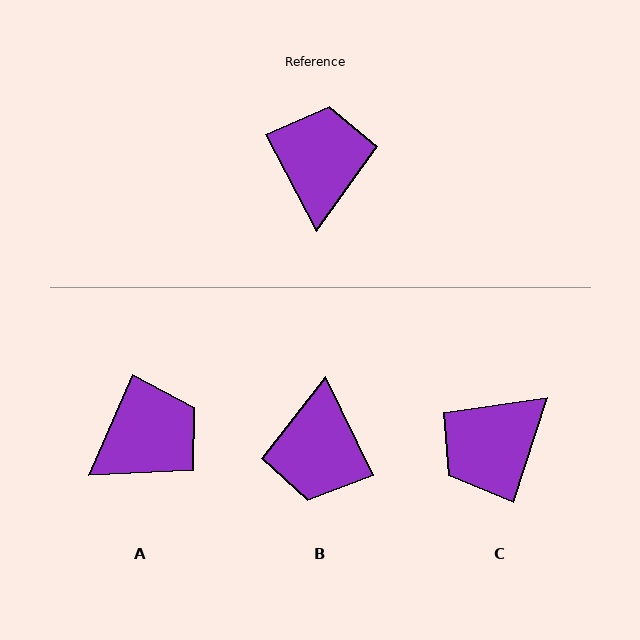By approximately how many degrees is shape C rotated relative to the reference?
Approximately 134 degrees counter-clockwise.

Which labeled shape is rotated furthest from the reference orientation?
B, about 178 degrees away.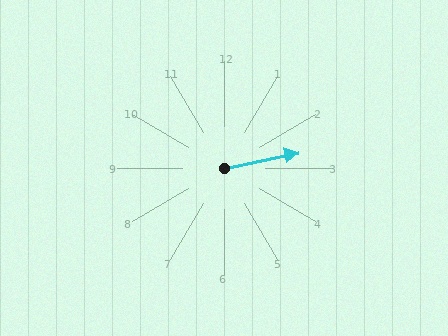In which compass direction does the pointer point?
East.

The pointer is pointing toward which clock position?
Roughly 3 o'clock.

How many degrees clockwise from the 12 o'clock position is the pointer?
Approximately 78 degrees.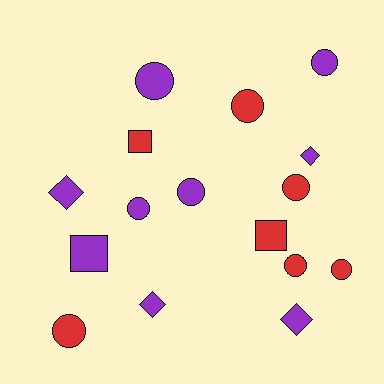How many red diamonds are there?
There are no red diamonds.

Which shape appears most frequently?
Circle, with 9 objects.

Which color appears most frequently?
Purple, with 9 objects.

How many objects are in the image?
There are 16 objects.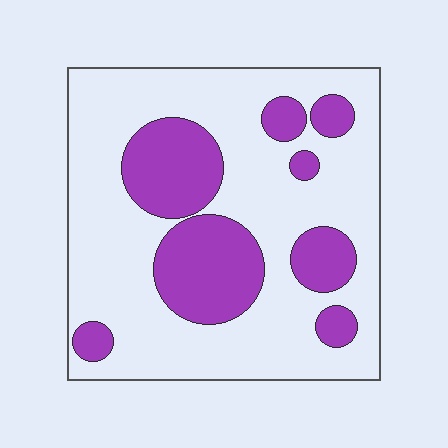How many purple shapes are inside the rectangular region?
8.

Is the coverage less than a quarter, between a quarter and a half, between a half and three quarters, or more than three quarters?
Between a quarter and a half.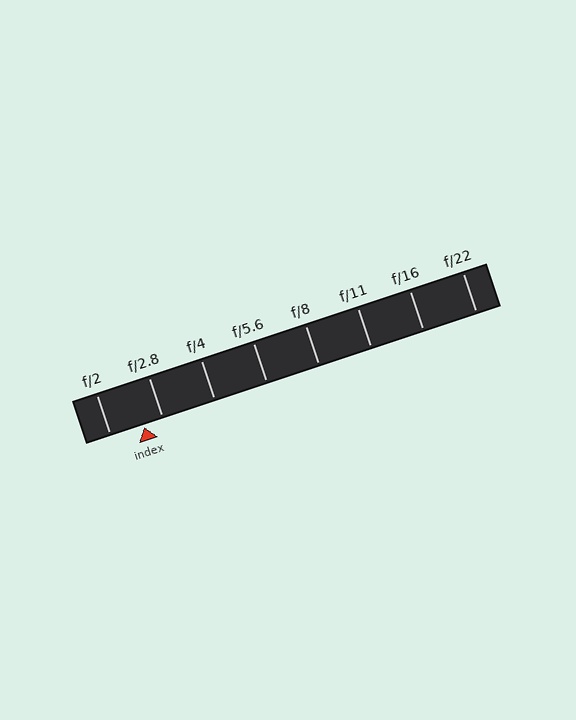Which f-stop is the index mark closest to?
The index mark is closest to f/2.8.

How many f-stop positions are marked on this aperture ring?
There are 8 f-stop positions marked.